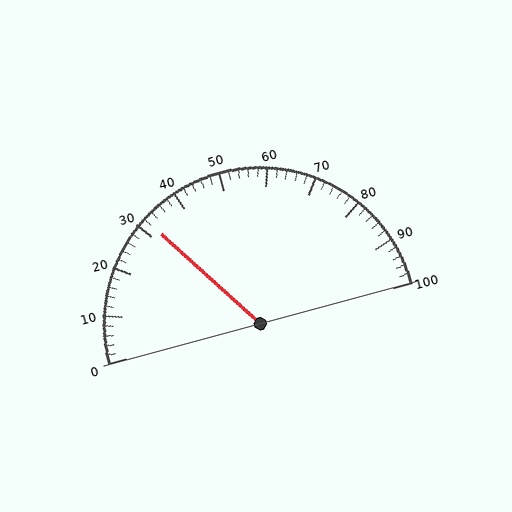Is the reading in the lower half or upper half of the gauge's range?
The reading is in the lower half of the range (0 to 100).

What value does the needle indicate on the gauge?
The needle indicates approximately 32.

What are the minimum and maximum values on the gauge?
The gauge ranges from 0 to 100.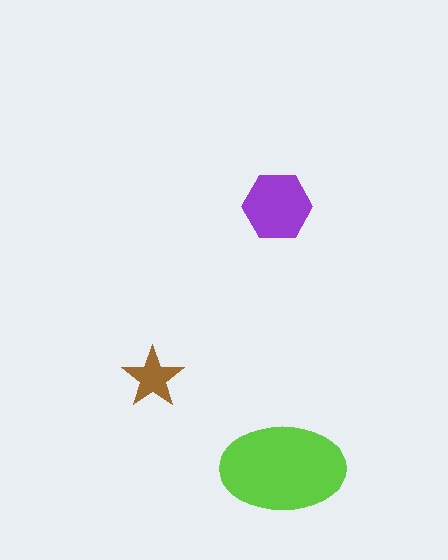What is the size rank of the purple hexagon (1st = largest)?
2nd.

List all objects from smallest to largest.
The brown star, the purple hexagon, the lime ellipse.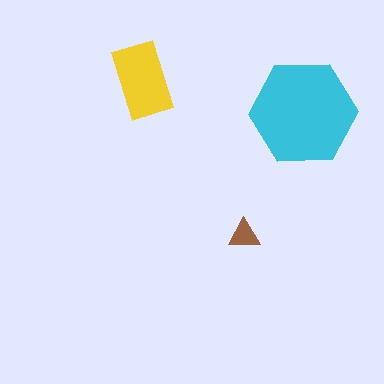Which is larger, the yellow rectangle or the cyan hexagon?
The cyan hexagon.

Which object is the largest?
The cyan hexagon.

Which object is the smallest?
The brown triangle.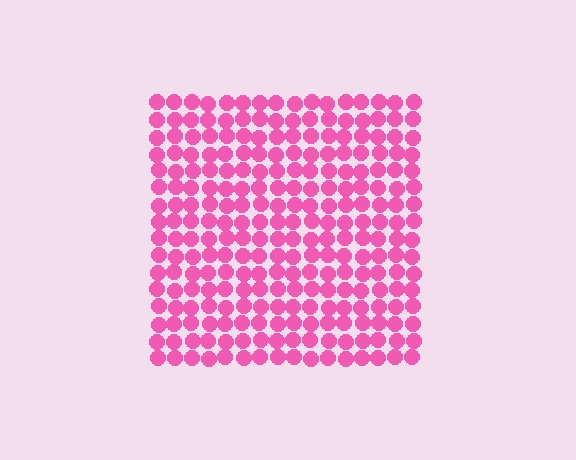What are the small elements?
The small elements are circles.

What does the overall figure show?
The overall figure shows a square.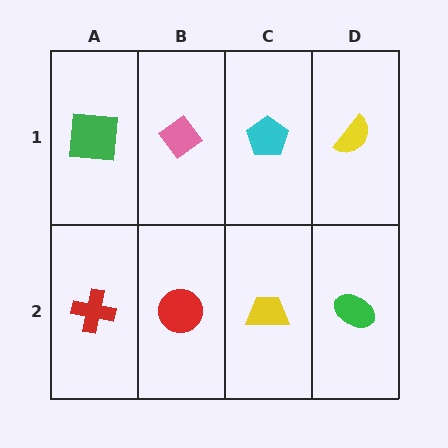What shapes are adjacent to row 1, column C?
A yellow trapezoid (row 2, column C), a pink diamond (row 1, column B), a yellow semicircle (row 1, column D).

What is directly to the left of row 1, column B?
A green square.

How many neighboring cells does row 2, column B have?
3.